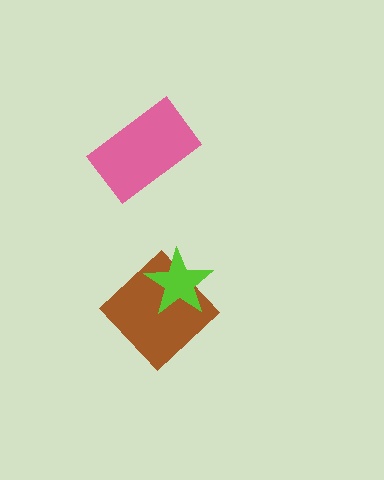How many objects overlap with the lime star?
1 object overlaps with the lime star.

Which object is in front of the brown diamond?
The lime star is in front of the brown diamond.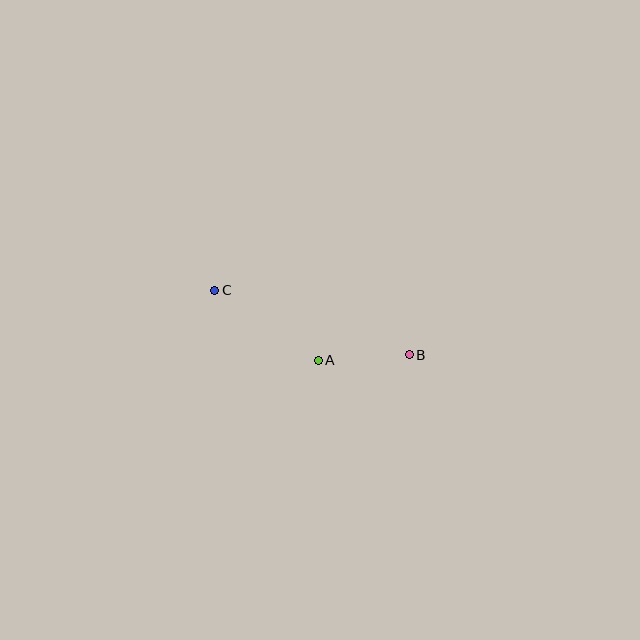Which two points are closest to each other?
Points A and B are closest to each other.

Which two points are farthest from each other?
Points B and C are farthest from each other.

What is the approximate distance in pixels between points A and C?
The distance between A and C is approximately 125 pixels.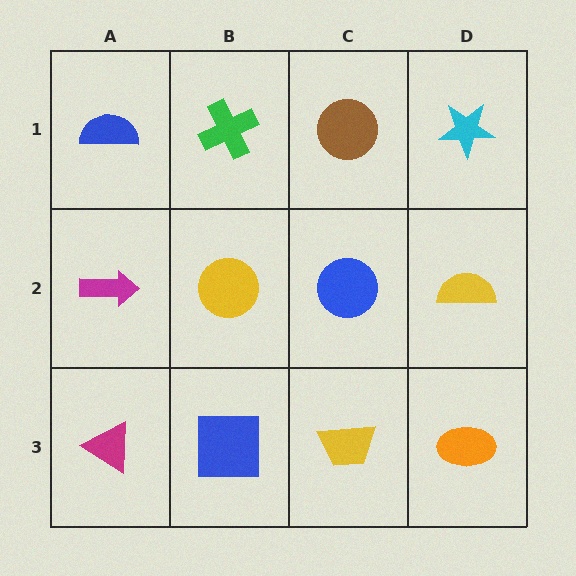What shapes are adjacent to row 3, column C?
A blue circle (row 2, column C), a blue square (row 3, column B), an orange ellipse (row 3, column D).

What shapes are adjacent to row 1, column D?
A yellow semicircle (row 2, column D), a brown circle (row 1, column C).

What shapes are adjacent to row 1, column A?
A magenta arrow (row 2, column A), a green cross (row 1, column B).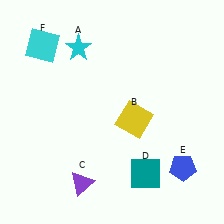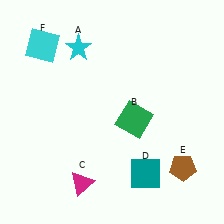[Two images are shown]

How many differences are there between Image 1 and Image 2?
There are 3 differences between the two images.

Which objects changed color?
B changed from yellow to green. C changed from purple to magenta. E changed from blue to brown.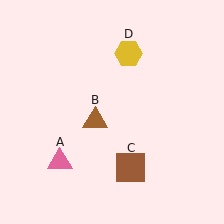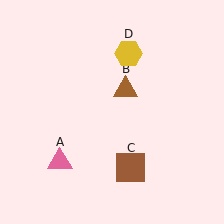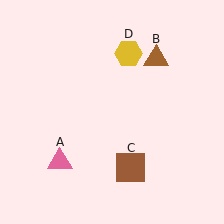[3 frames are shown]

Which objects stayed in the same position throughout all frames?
Pink triangle (object A) and brown square (object C) and yellow hexagon (object D) remained stationary.